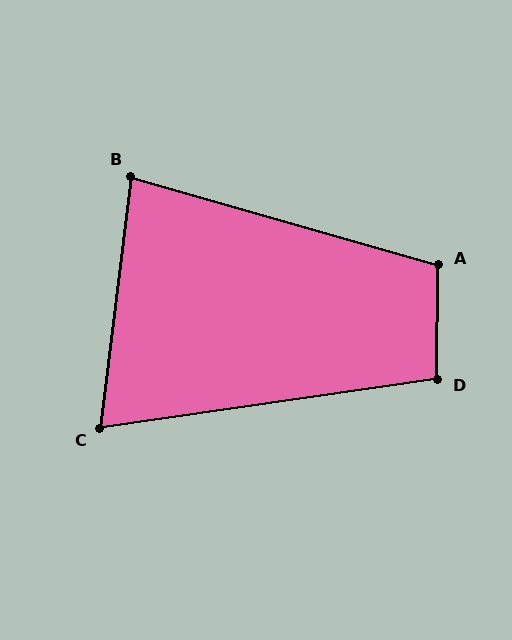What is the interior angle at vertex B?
Approximately 81 degrees (acute).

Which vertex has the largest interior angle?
A, at approximately 105 degrees.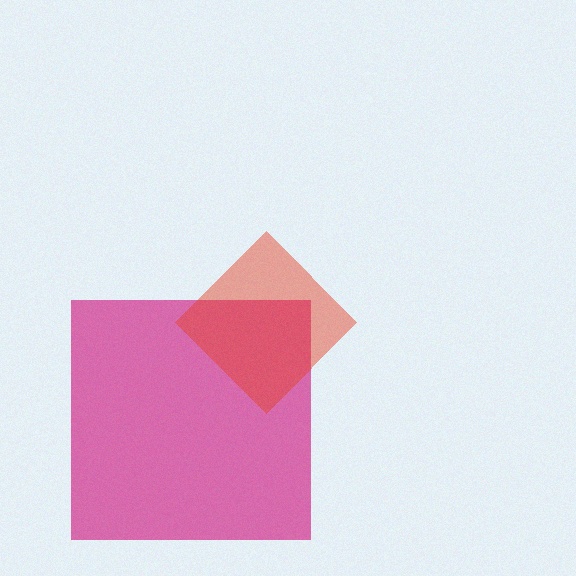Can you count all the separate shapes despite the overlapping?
Yes, there are 2 separate shapes.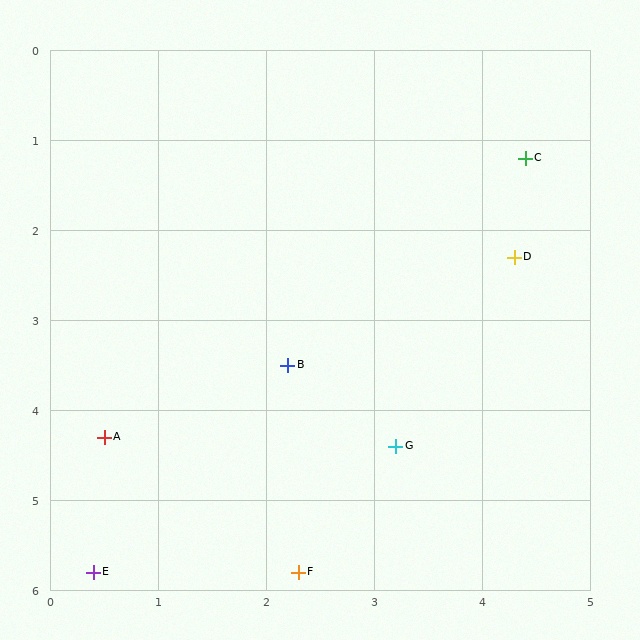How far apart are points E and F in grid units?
Points E and F are about 1.9 grid units apart.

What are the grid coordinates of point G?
Point G is at approximately (3.2, 4.4).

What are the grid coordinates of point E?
Point E is at approximately (0.4, 5.8).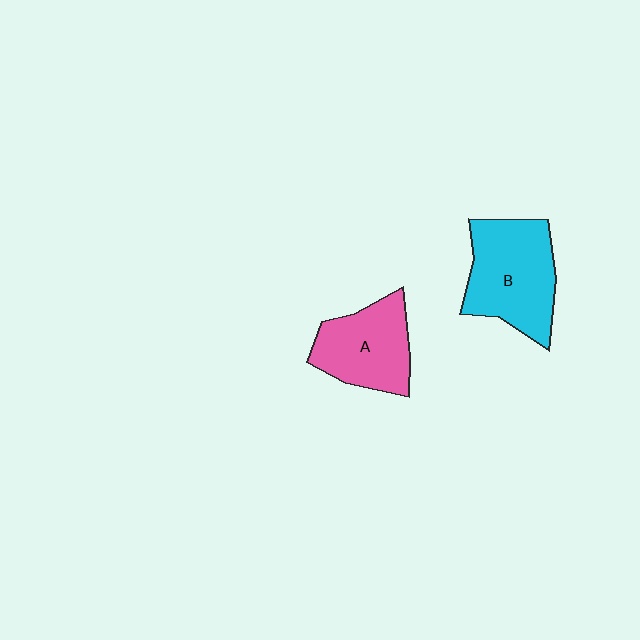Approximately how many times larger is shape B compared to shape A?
Approximately 1.3 times.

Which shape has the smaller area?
Shape A (pink).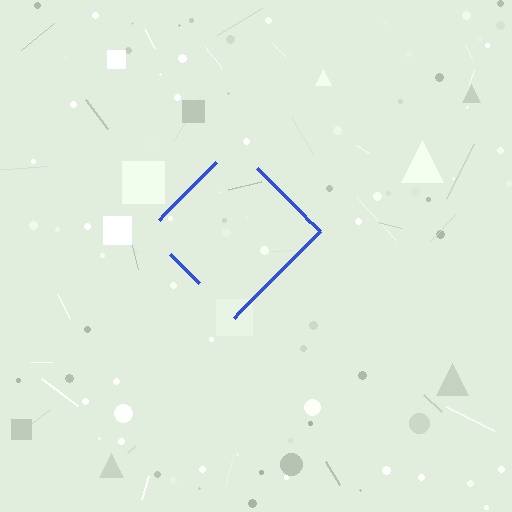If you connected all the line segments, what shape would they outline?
They would outline a diamond.